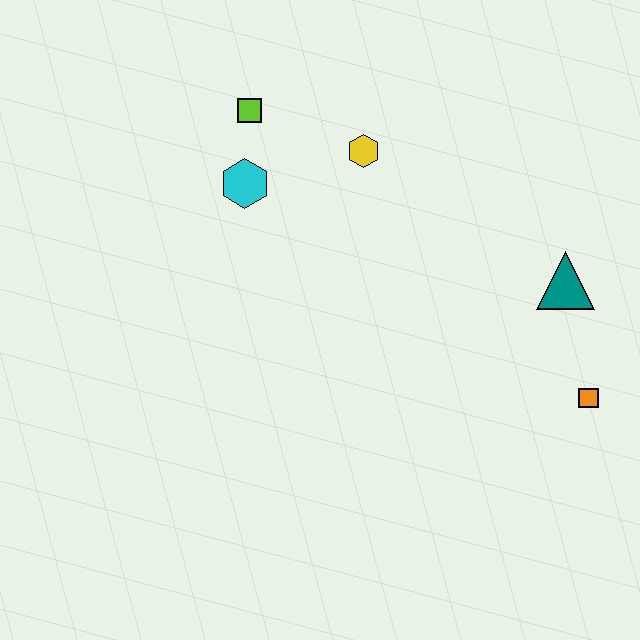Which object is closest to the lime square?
The cyan hexagon is closest to the lime square.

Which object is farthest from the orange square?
The lime square is farthest from the orange square.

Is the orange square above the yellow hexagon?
No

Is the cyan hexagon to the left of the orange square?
Yes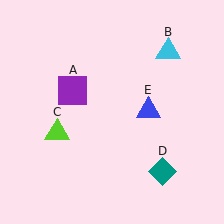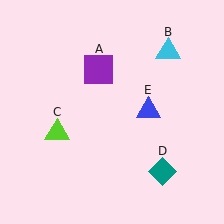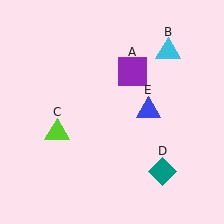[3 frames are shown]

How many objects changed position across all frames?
1 object changed position: purple square (object A).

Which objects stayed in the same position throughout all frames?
Cyan triangle (object B) and lime triangle (object C) and teal diamond (object D) and blue triangle (object E) remained stationary.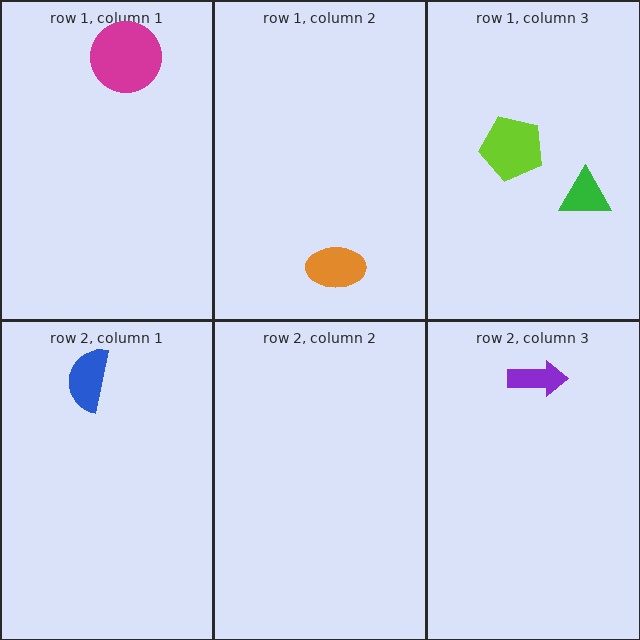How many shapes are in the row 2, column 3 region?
1.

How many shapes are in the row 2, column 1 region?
1.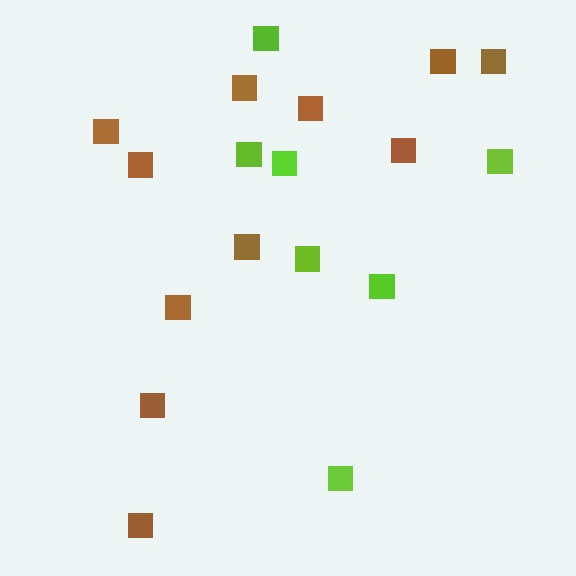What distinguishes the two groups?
There are 2 groups: one group of lime squares (7) and one group of brown squares (11).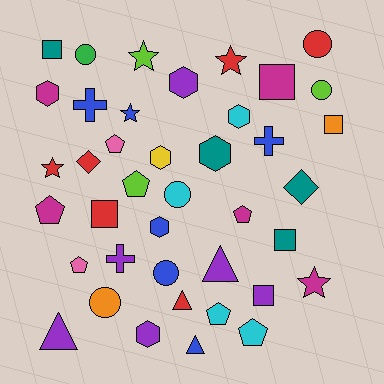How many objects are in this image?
There are 40 objects.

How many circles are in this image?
There are 6 circles.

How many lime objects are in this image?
There are 3 lime objects.